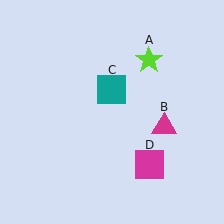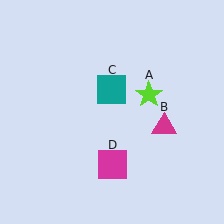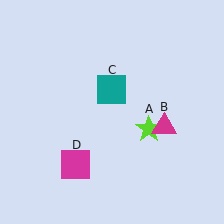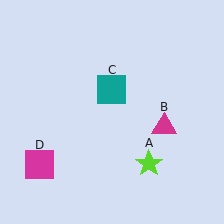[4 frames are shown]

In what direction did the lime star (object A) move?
The lime star (object A) moved down.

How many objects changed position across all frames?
2 objects changed position: lime star (object A), magenta square (object D).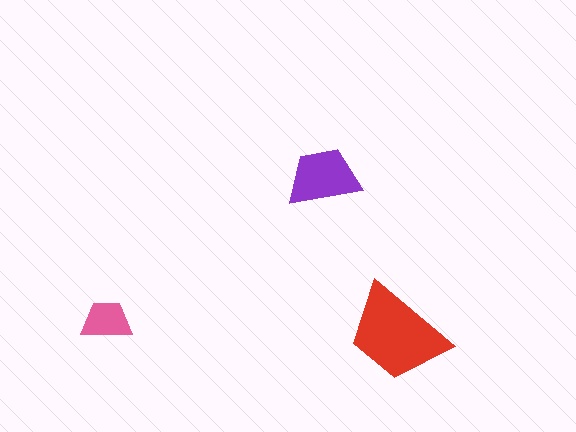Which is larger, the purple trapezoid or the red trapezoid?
The red one.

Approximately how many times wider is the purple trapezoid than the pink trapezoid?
About 1.5 times wider.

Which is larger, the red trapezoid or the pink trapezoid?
The red one.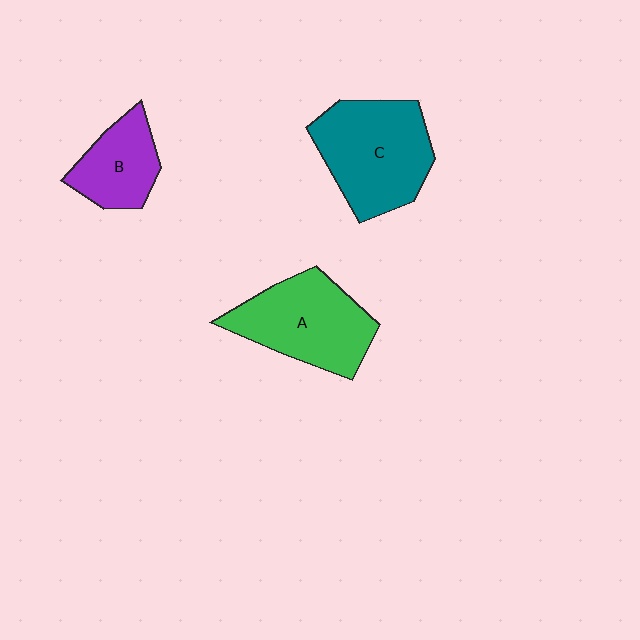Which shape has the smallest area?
Shape B (purple).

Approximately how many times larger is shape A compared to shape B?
Approximately 1.6 times.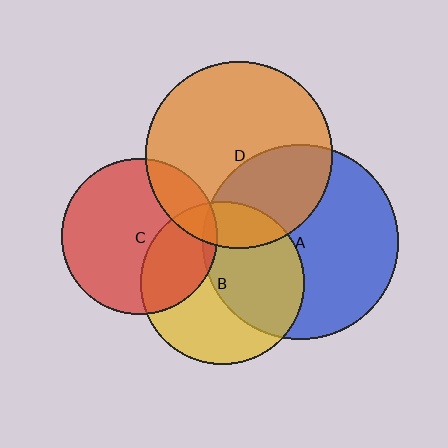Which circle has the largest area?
Circle A (blue).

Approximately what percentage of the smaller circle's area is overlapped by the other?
Approximately 20%.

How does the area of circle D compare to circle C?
Approximately 1.4 times.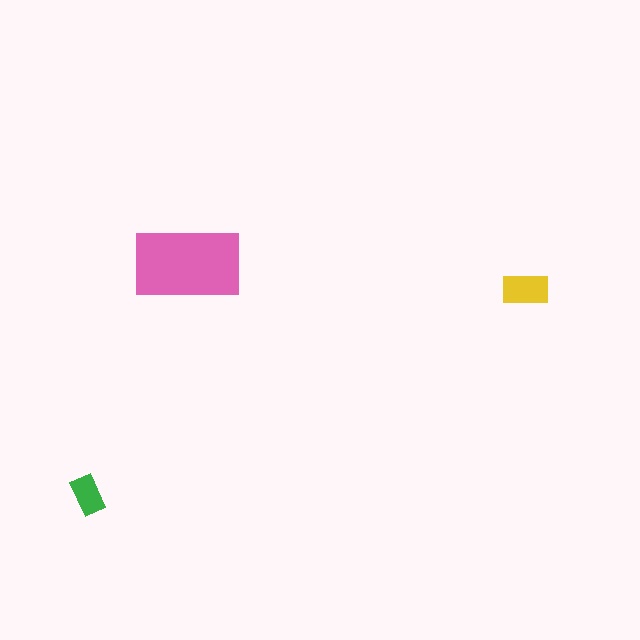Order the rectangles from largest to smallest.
the pink one, the yellow one, the green one.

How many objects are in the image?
There are 3 objects in the image.